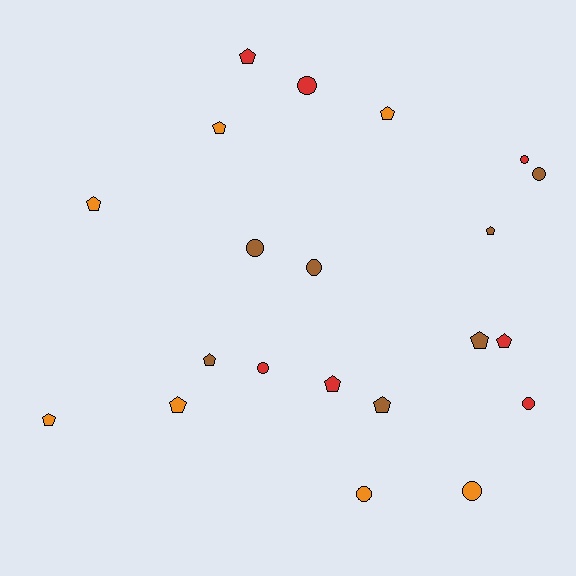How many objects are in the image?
There are 21 objects.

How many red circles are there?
There are 4 red circles.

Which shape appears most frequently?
Pentagon, with 12 objects.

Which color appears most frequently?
Red, with 7 objects.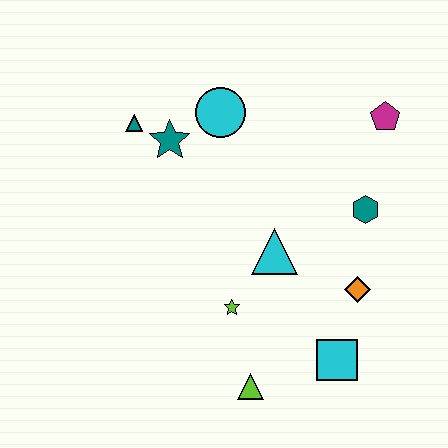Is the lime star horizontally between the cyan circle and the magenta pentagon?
Yes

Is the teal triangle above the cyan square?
Yes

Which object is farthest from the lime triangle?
The magenta pentagon is farthest from the lime triangle.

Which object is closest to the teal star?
The teal triangle is closest to the teal star.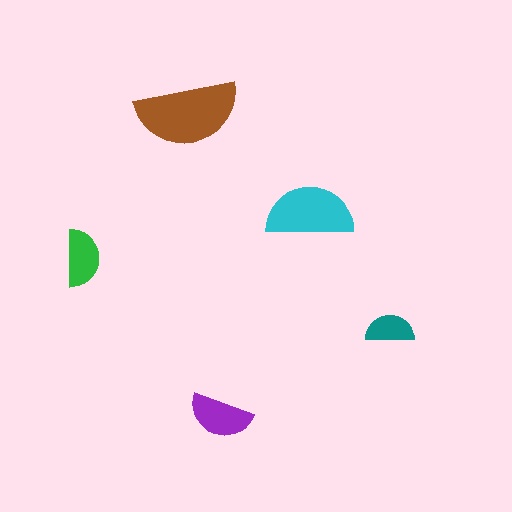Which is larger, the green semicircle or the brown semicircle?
The brown one.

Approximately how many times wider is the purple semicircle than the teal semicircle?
About 1.5 times wider.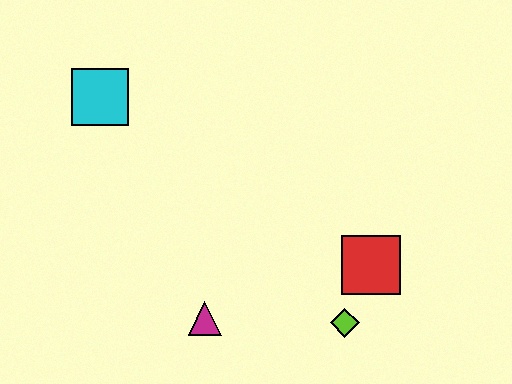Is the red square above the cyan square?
No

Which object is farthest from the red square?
The cyan square is farthest from the red square.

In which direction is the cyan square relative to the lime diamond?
The cyan square is to the left of the lime diamond.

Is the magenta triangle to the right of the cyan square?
Yes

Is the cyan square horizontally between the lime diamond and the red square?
No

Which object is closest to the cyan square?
The magenta triangle is closest to the cyan square.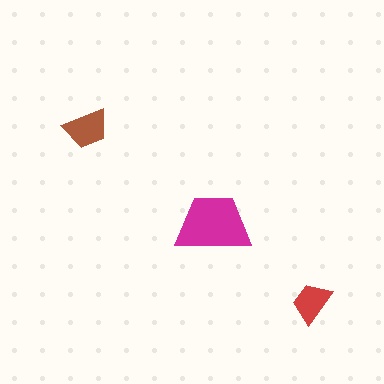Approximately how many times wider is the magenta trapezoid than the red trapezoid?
About 2 times wider.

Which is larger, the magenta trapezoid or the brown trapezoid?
The magenta one.